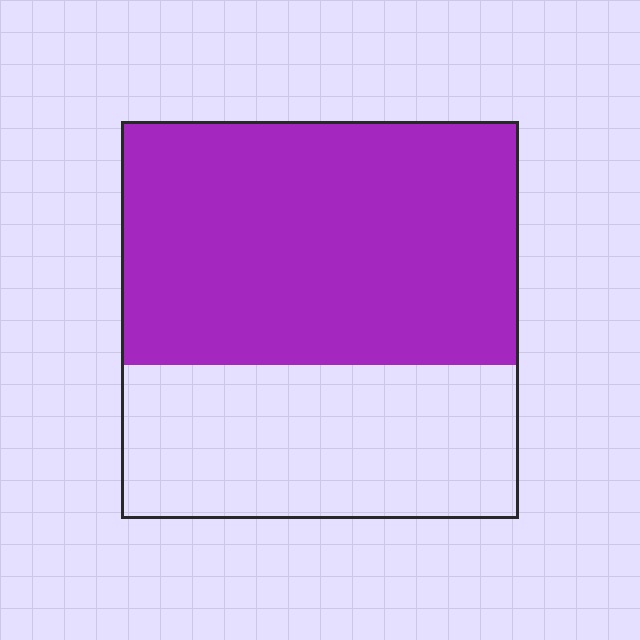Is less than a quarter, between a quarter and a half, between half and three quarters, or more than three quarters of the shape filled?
Between half and three quarters.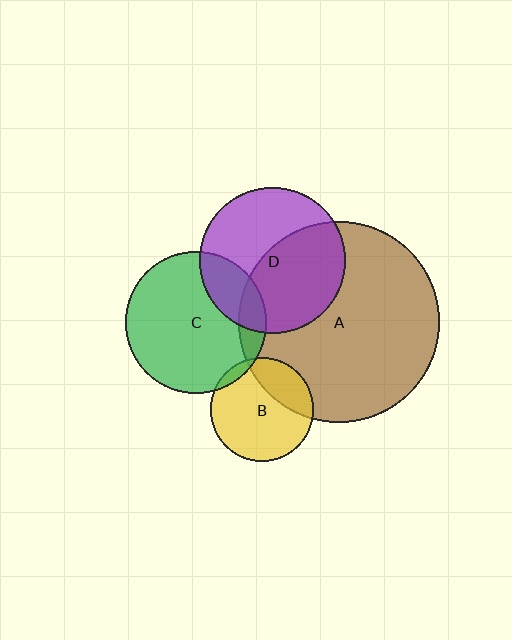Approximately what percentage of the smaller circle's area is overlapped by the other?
Approximately 10%.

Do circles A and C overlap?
Yes.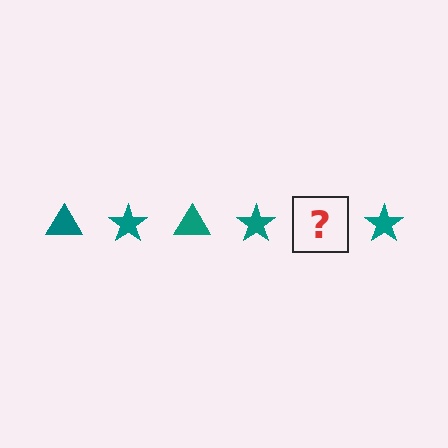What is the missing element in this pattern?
The missing element is a teal triangle.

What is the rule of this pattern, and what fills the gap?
The rule is that the pattern cycles through triangle, star shapes in teal. The gap should be filled with a teal triangle.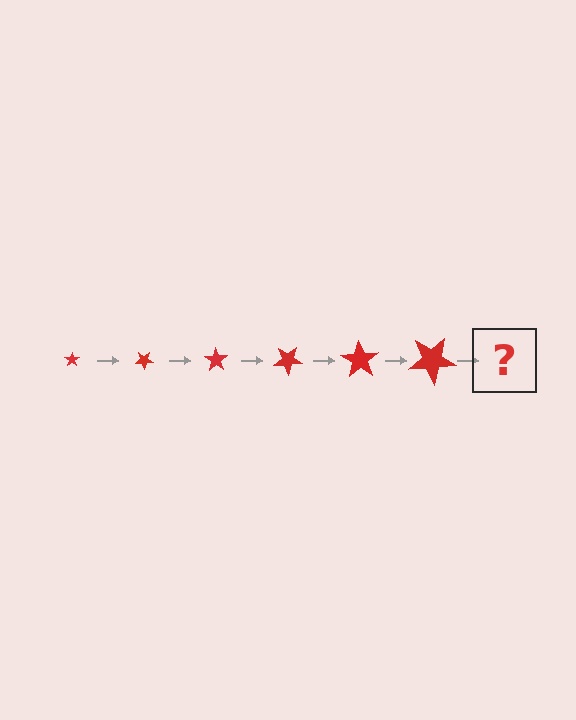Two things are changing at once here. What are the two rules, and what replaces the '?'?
The two rules are that the star grows larger each step and it rotates 35 degrees each step. The '?' should be a star, larger than the previous one and rotated 210 degrees from the start.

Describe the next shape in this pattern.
It should be a star, larger than the previous one and rotated 210 degrees from the start.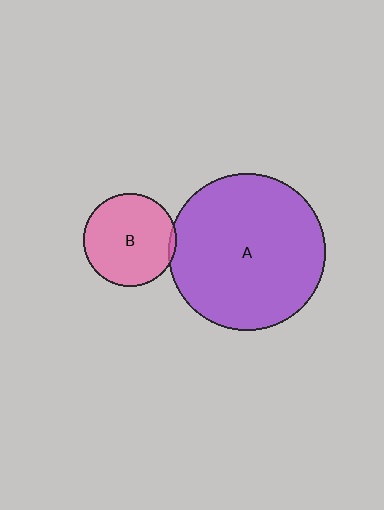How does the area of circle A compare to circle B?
Approximately 2.8 times.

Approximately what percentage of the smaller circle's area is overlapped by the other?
Approximately 5%.